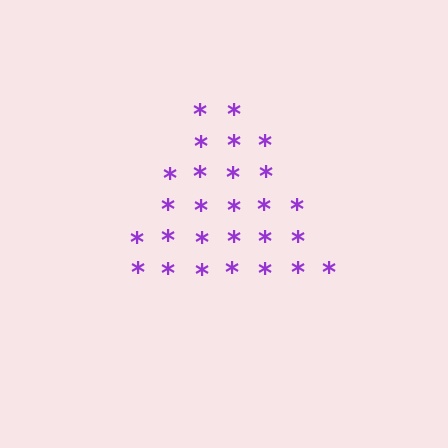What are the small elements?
The small elements are asterisks.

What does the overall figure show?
The overall figure shows a triangle.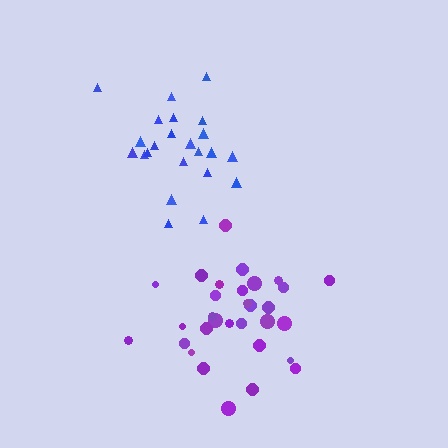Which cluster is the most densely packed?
Blue.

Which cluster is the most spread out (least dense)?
Purple.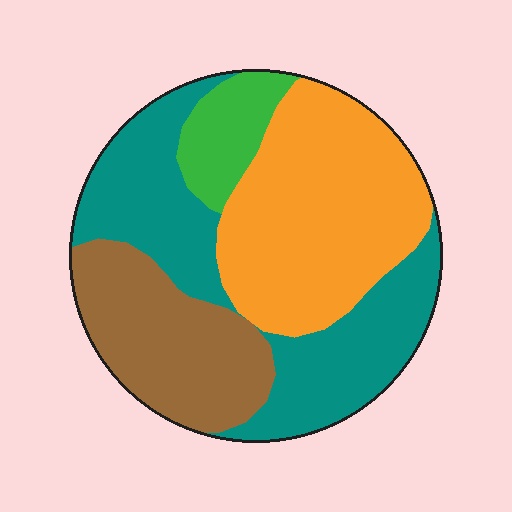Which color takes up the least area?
Green, at roughly 10%.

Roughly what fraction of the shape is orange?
Orange covers roughly 35% of the shape.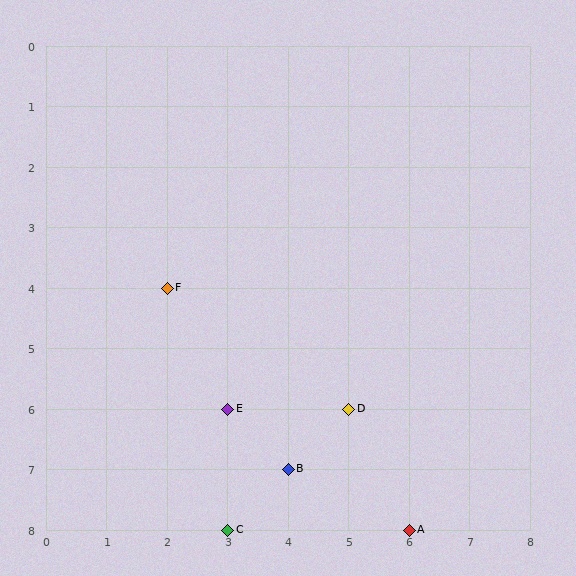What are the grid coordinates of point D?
Point D is at grid coordinates (5, 6).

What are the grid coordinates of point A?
Point A is at grid coordinates (6, 8).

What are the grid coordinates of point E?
Point E is at grid coordinates (3, 6).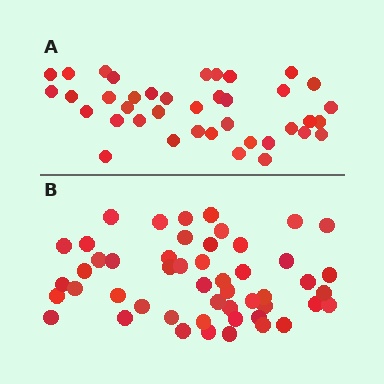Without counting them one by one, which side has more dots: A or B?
Region B (the bottom region) has more dots.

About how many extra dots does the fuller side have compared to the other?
Region B has roughly 12 or so more dots than region A.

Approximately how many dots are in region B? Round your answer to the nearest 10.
About 50 dots.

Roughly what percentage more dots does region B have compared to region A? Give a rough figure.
About 30% more.